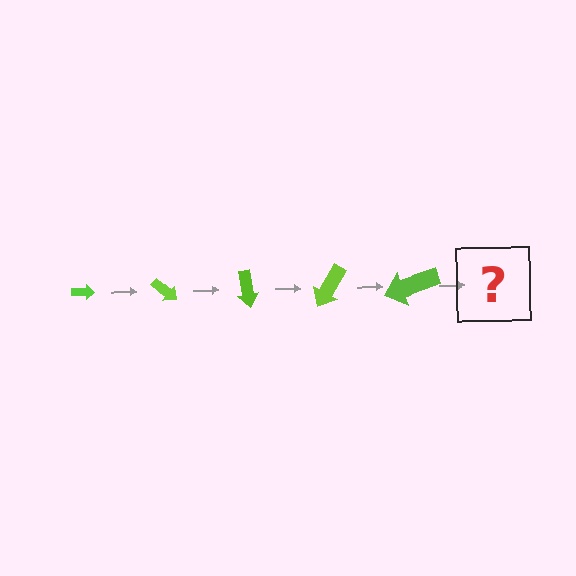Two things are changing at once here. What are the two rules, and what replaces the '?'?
The two rules are that the arrow grows larger each step and it rotates 40 degrees each step. The '?' should be an arrow, larger than the previous one and rotated 200 degrees from the start.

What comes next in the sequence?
The next element should be an arrow, larger than the previous one and rotated 200 degrees from the start.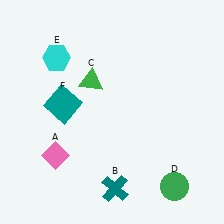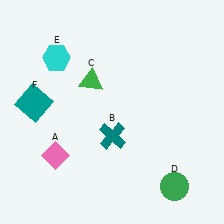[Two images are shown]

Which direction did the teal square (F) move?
The teal square (F) moved left.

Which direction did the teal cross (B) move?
The teal cross (B) moved up.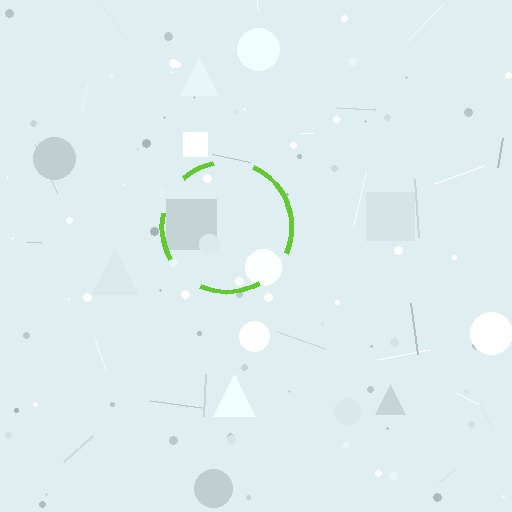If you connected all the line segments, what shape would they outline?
They would outline a circle.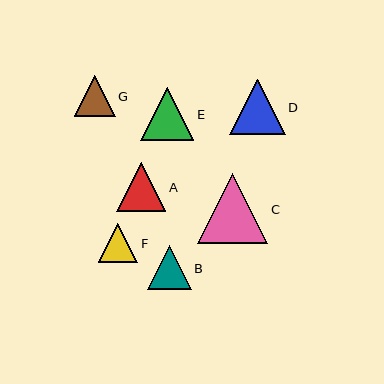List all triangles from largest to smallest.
From largest to smallest: C, D, E, A, B, G, F.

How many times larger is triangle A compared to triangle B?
Triangle A is approximately 1.1 times the size of triangle B.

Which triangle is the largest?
Triangle C is the largest with a size of approximately 70 pixels.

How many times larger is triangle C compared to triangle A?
Triangle C is approximately 1.4 times the size of triangle A.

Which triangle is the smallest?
Triangle F is the smallest with a size of approximately 39 pixels.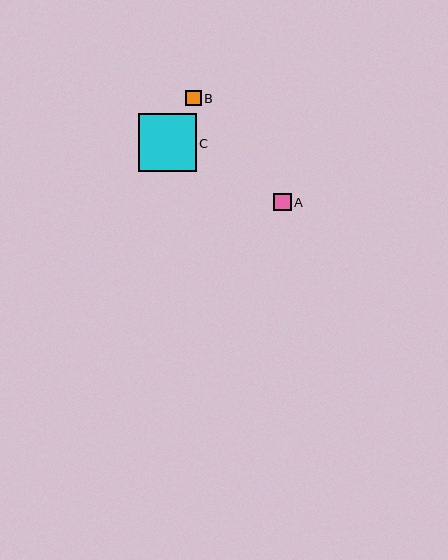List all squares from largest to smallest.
From largest to smallest: C, A, B.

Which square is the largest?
Square C is the largest with a size of approximately 58 pixels.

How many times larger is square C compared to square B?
Square C is approximately 3.7 times the size of square B.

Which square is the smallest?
Square B is the smallest with a size of approximately 16 pixels.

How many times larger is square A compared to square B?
Square A is approximately 1.1 times the size of square B.